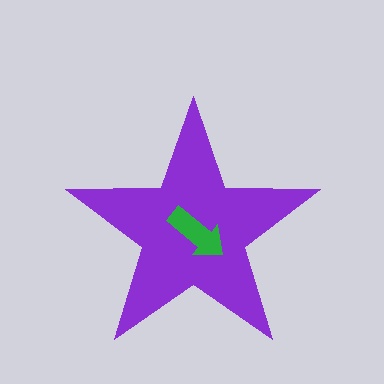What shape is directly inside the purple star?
The green arrow.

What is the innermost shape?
The green arrow.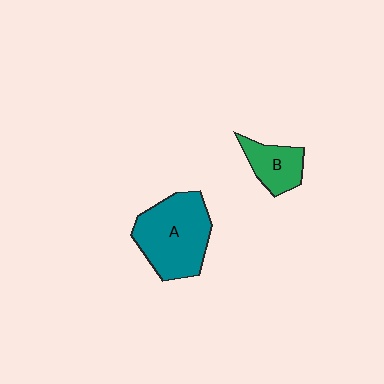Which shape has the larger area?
Shape A (teal).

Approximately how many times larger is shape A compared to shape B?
Approximately 2.1 times.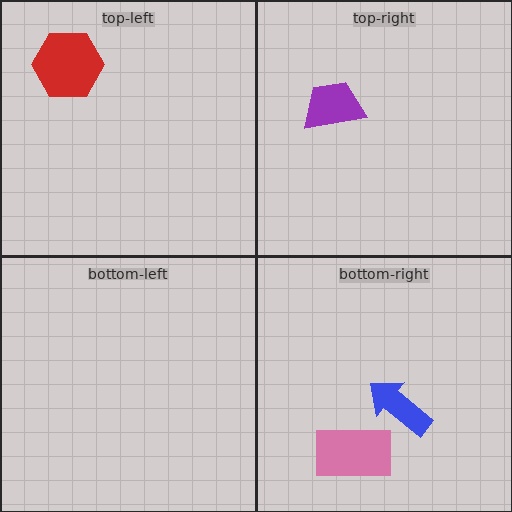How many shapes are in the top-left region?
1.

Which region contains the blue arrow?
The bottom-right region.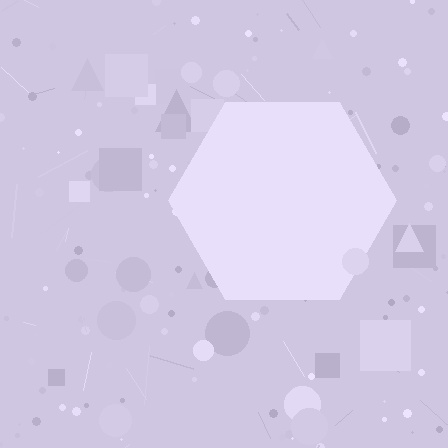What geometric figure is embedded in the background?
A hexagon is embedded in the background.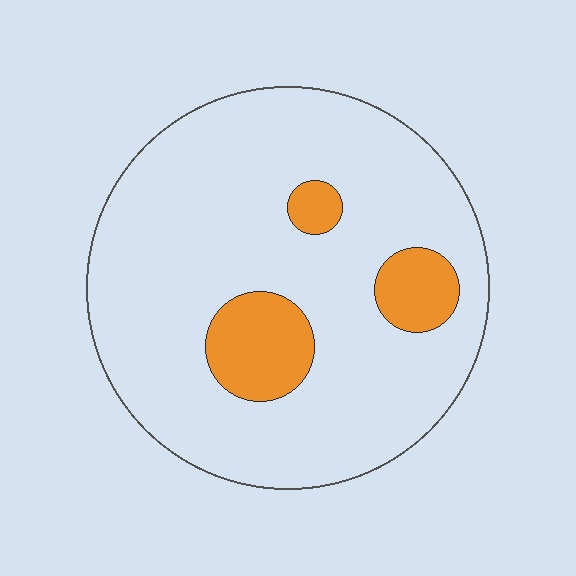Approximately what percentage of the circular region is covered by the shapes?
Approximately 15%.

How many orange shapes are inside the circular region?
3.